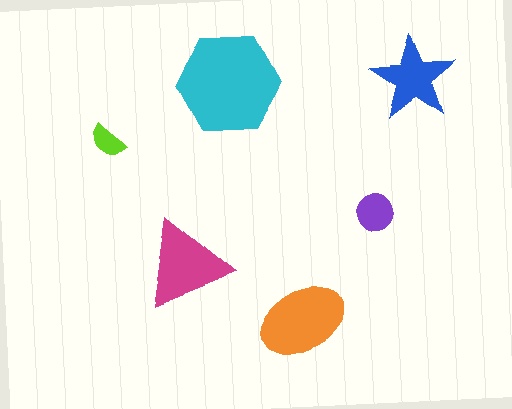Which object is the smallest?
The lime semicircle.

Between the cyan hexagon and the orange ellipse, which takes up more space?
The cyan hexagon.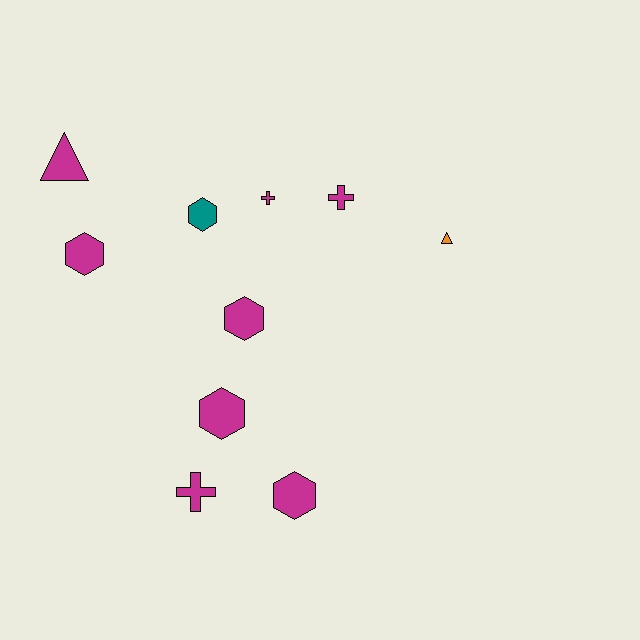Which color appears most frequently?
Magenta, with 8 objects.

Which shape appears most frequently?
Hexagon, with 5 objects.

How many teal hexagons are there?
There is 1 teal hexagon.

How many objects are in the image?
There are 10 objects.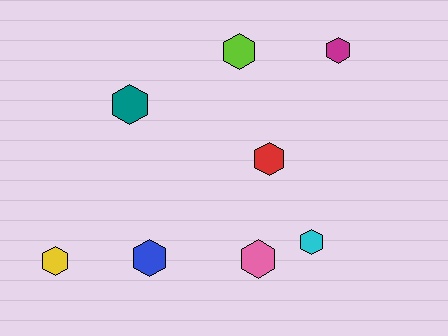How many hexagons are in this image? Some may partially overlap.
There are 8 hexagons.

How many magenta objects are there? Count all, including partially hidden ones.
There is 1 magenta object.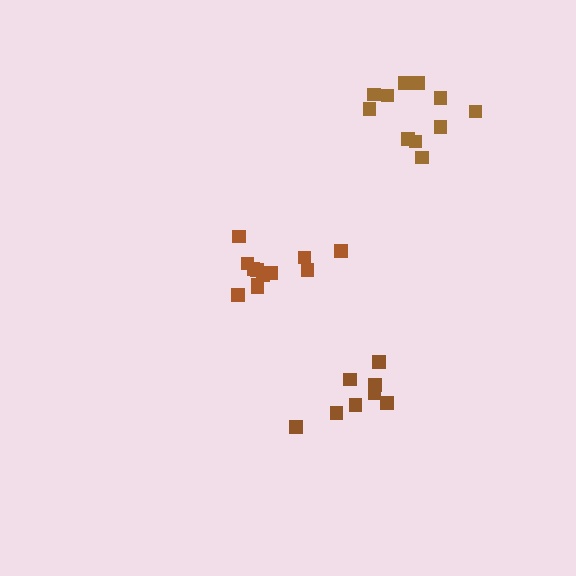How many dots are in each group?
Group 1: 11 dots, Group 2: 12 dots, Group 3: 8 dots (31 total).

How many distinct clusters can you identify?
There are 3 distinct clusters.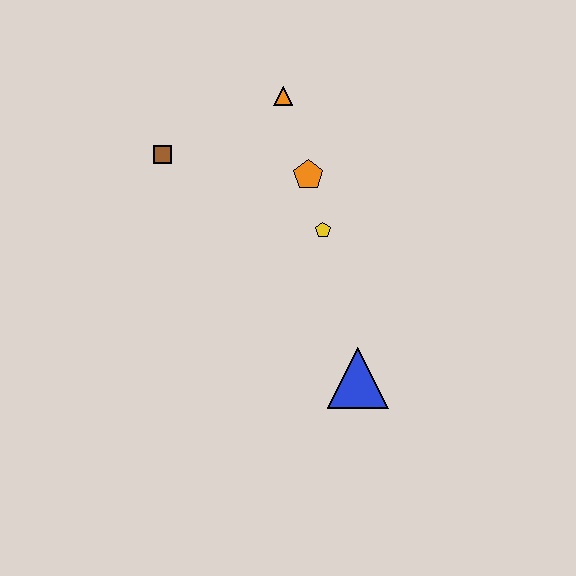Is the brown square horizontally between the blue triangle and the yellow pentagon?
No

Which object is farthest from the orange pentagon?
The blue triangle is farthest from the orange pentagon.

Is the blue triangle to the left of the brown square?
No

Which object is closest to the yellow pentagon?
The orange pentagon is closest to the yellow pentagon.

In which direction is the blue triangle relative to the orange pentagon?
The blue triangle is below the orange pentagon.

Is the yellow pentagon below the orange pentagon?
Yes